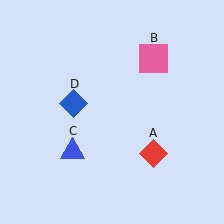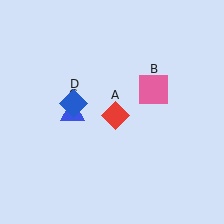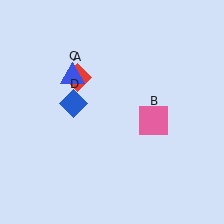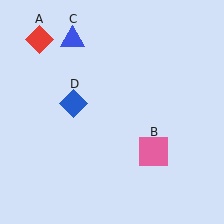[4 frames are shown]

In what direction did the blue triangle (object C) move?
The blue triangle (object C) moved up.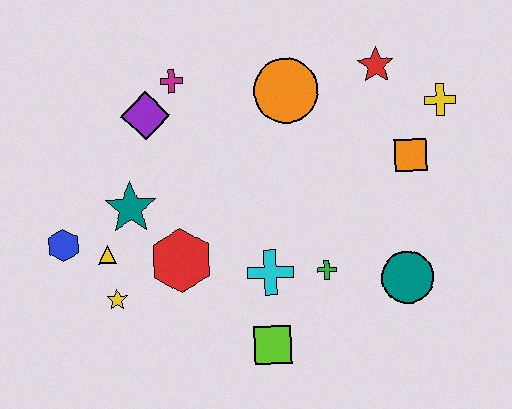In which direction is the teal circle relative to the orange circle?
The teal circle is below the orange circle.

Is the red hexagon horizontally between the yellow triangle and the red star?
Yes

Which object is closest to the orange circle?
The red star is closest to the orange circle.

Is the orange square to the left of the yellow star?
No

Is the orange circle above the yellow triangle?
Yes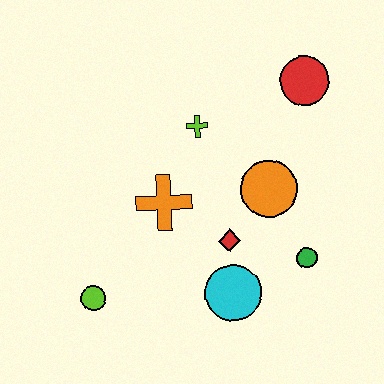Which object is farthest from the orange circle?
The lime circle is farthest from the orange circle.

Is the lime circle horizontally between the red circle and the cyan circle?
No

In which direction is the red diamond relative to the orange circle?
The red diamond is below the orange circle.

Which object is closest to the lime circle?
The orange cross is closest to the lime circle.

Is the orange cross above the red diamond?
Yes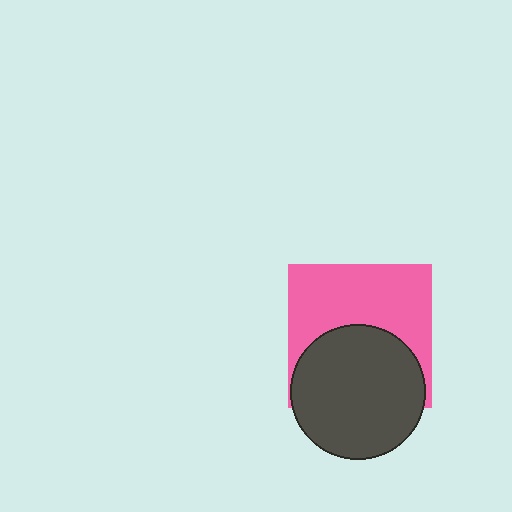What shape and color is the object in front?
The object in front is a dark gray circle.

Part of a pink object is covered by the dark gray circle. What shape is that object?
It is a square.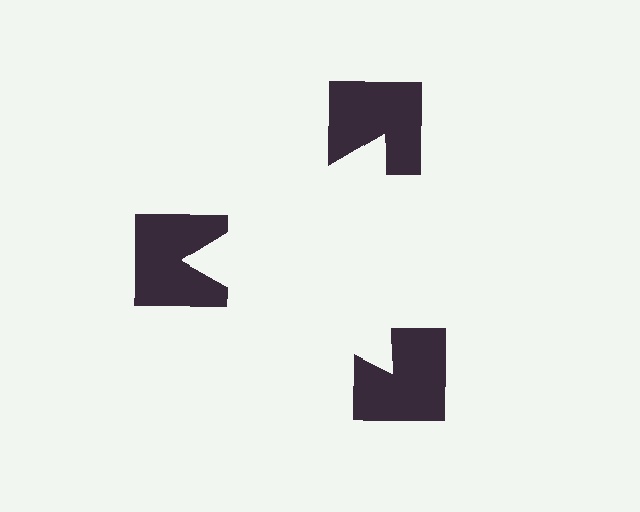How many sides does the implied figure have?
3 sides.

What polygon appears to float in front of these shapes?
An illusory triangle — its edges are inferred from the aligned wedge cuts in the notched squares, not physically drawn.